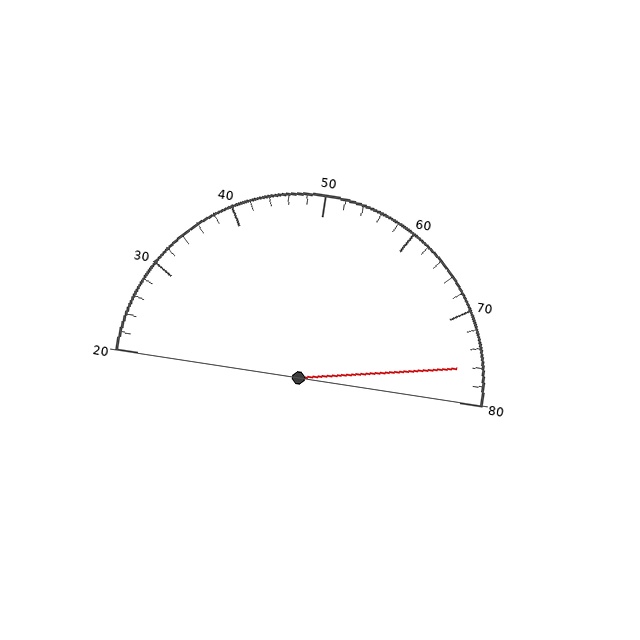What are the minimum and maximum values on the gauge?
The gauge ranges from 20 to 80.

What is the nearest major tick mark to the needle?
The nearest major tick mark is 80.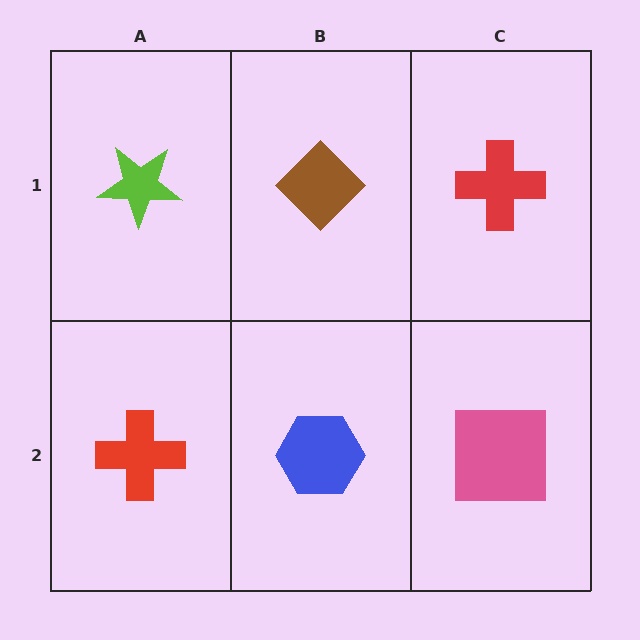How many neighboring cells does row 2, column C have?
2.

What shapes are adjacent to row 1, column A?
A red cross (row 2, column A), a brown diamond (row 1, column B).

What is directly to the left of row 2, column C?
A blue hexagon.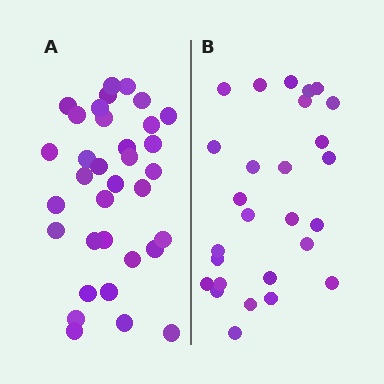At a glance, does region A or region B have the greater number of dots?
Region A (the left region) has more dots.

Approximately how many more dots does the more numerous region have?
Region A has roughly 8 or so more dots than region B.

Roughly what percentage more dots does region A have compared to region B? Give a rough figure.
About 25% more.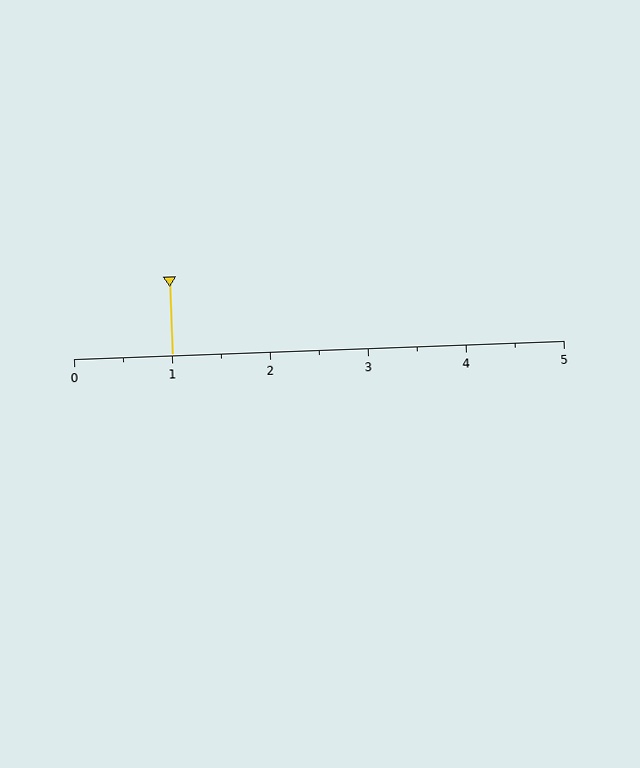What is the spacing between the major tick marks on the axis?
The major ticks are spaced 1 apart.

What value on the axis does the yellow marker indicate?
The marker indicates approximately 1.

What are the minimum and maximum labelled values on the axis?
The axis runs from 0 to 5.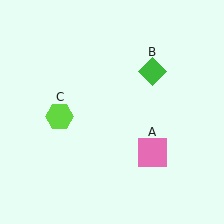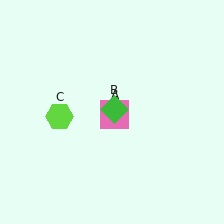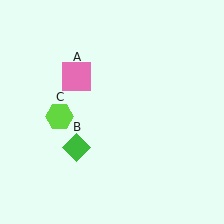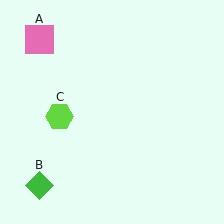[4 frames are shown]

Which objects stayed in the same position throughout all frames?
Lime hexagon (object C) remained stationary.